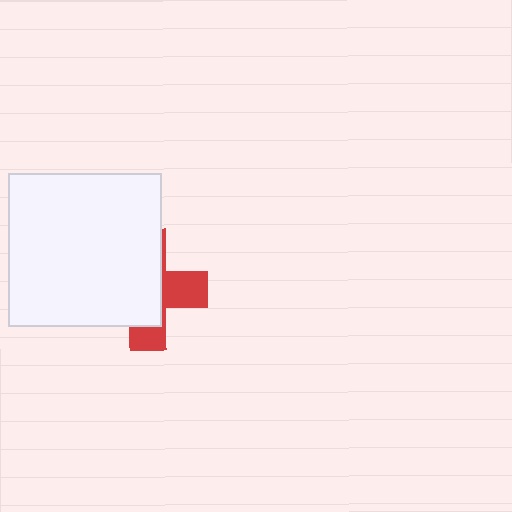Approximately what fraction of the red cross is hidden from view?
Roughly 63% of the red cross is hidden behind the white square.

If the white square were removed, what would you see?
You would see the complete red cross.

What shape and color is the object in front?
The object in front is a white square.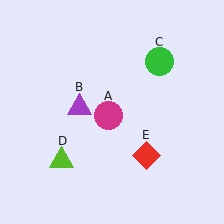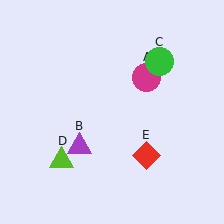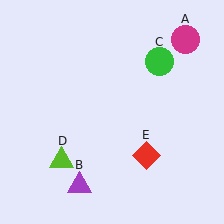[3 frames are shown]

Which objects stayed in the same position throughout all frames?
Green circle (object C) and lime triangle (object D) and red diamond (object E) remained stationary.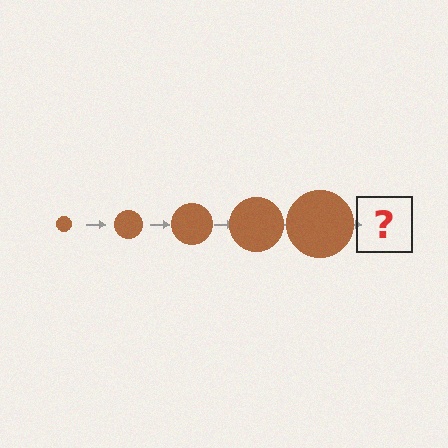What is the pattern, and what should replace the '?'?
The pattern is that the circle gets progressively larger each step. The '?' should be a brown circle, larger than the previous one.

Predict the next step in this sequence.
The next step is a brown circle, larger than the previous one.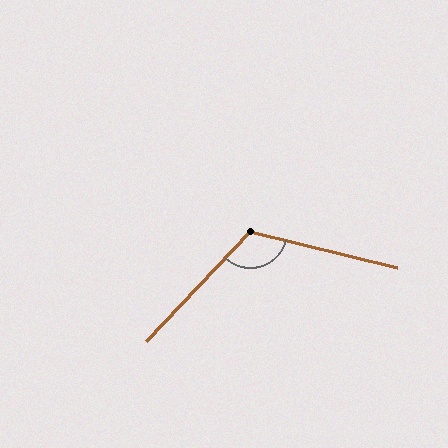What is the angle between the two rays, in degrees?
Approximately 120 degrees.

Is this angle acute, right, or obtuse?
It is obtuse.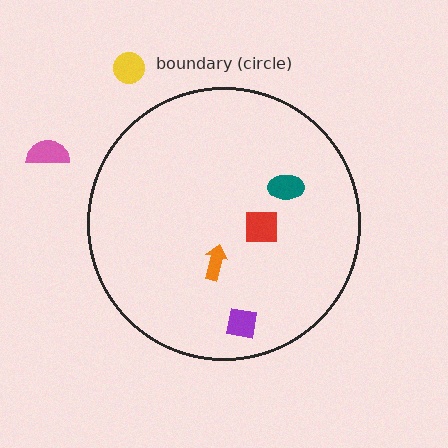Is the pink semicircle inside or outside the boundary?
Outside.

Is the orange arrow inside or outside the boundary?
Inside.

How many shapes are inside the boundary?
4 inside, 2 outside.